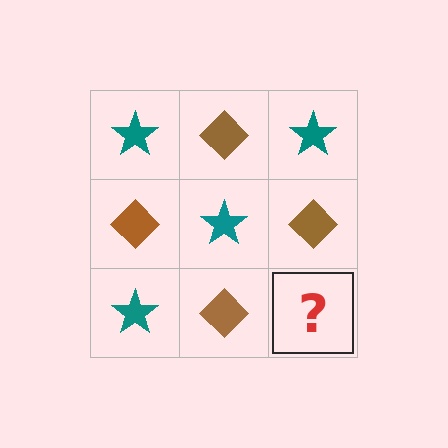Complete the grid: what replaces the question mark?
The question mark should be replaced with a teal star.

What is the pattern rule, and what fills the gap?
The rule is that it alternates teal star and brown diamond in a checkerboard pattern. The gap should be filled with a teal star.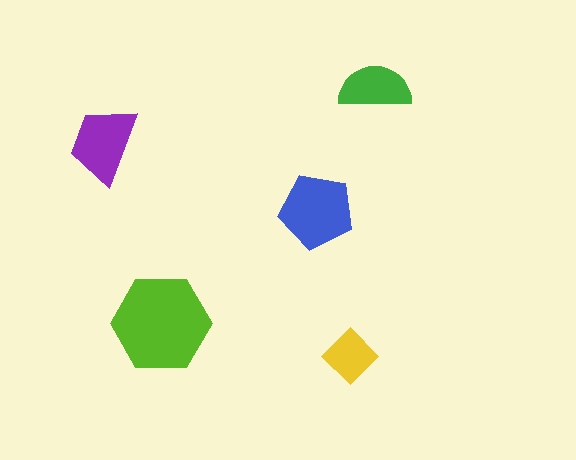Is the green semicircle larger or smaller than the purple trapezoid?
Smaller.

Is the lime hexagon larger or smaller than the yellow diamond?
Larger.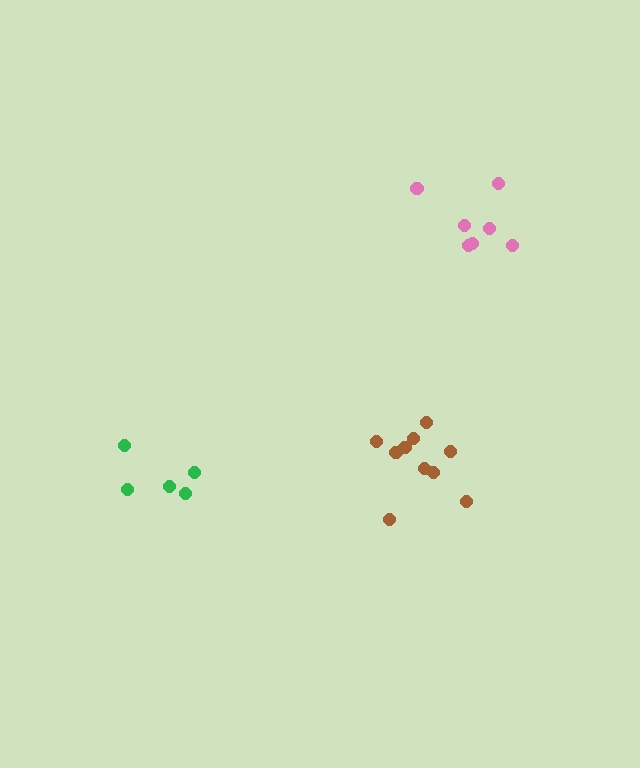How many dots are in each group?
Group 1: 10 dots, Group 2: 5 dots, Group 3: 7 dots (22 total).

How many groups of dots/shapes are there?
There are 3 groups.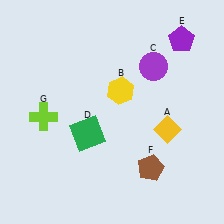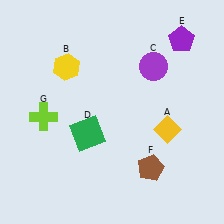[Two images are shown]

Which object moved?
The yellow hexagon (B) moved left.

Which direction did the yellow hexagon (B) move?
The yellow hexagon (B) moved left.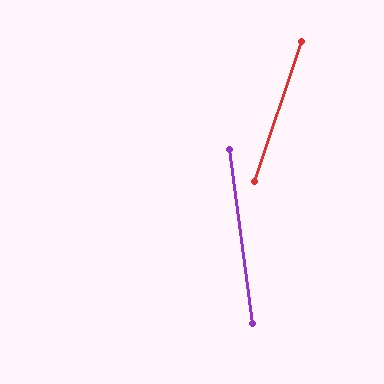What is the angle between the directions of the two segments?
Approximately 26 degrees.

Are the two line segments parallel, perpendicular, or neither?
Neither parallel nor perpendicular — they differ by about 26°.